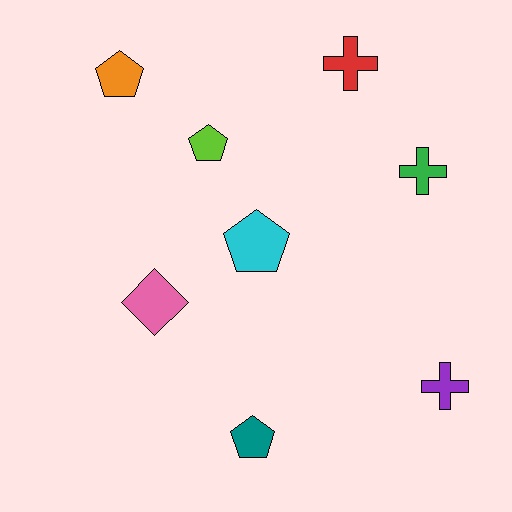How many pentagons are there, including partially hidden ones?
There are 4 pentagons.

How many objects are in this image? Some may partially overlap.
There are 8 objects.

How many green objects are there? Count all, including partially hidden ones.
There is 1 green object.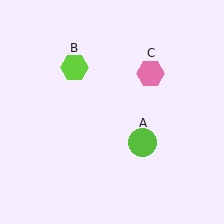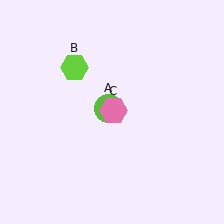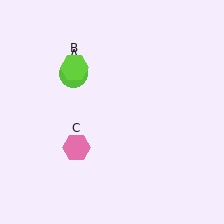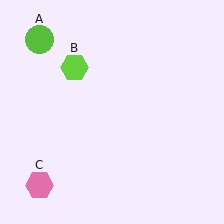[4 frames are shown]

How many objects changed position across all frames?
2 objects changed position: lime circle (object A), pink hexagon (object C).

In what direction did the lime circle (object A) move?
The lime circle (object A) moved up and to the left.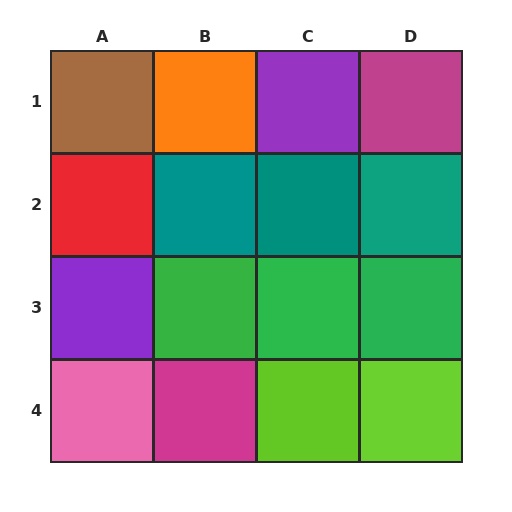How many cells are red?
1 cell is red.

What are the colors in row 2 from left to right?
Red, teal, teal, teal.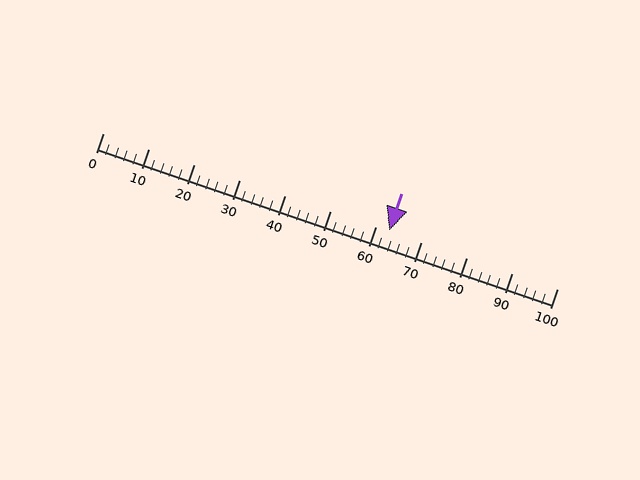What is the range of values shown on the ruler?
The ruler shows values from 0 to 100.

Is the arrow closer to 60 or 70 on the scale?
The arrow is closer to 60.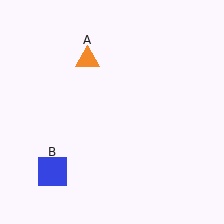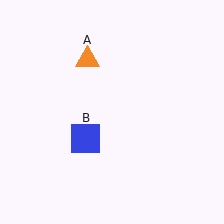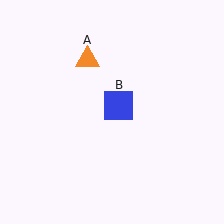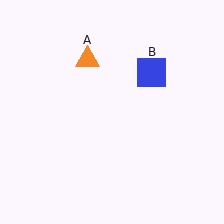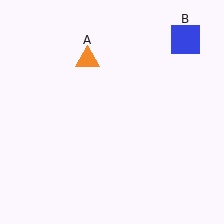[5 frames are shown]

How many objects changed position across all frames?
1 object changed position: blue square (object B).